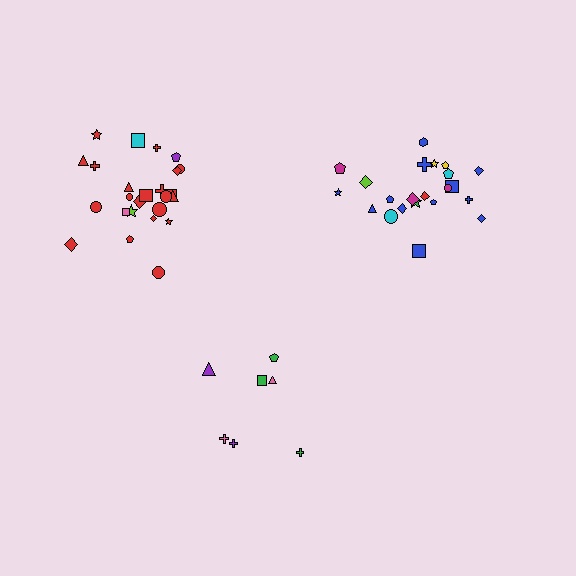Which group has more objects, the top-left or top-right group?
The top-left group.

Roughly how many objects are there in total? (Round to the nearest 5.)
Roughly 55 objects in total.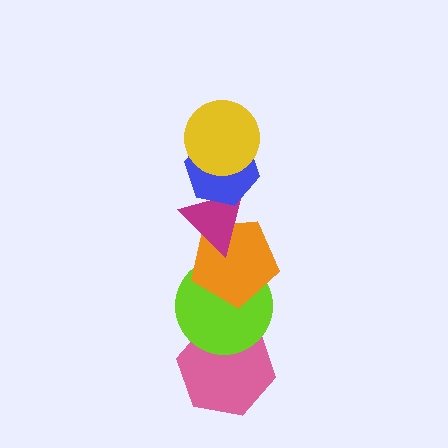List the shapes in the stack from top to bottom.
From top to bottom: the yellow circle, the blue hexagon, the magenta triangle, the orange pentagon, the lime circle, the pink hexagon.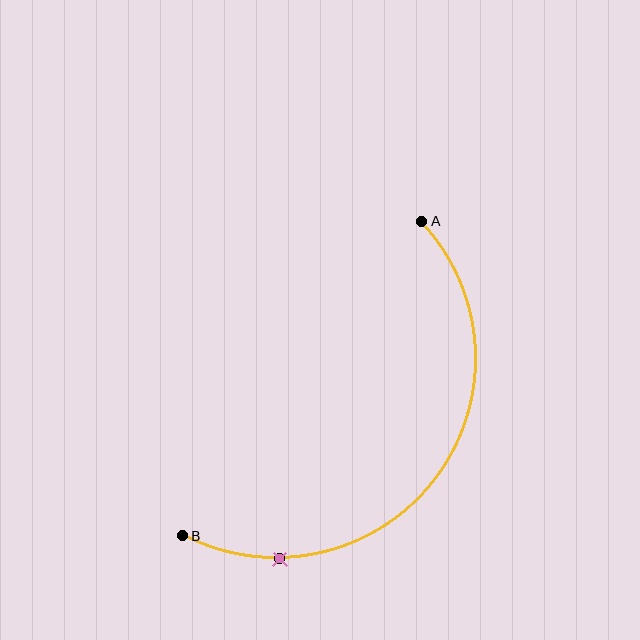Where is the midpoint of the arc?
The arc midpoint is the point on the curve farthest from the straight line joining A and B. It sits below and to the right of that line.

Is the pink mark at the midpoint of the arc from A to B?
No. The pink mark lies on the arc but is closer to endpoint B. The arc midpoint would be at the point on the curve equidistant along the arc from both A and B.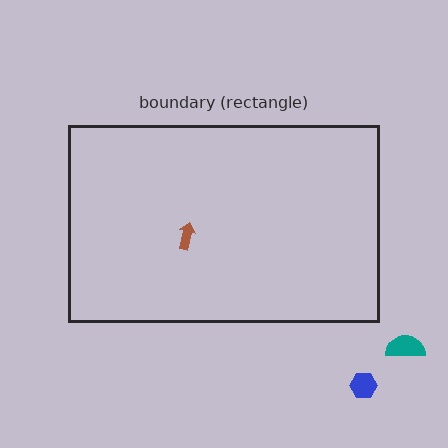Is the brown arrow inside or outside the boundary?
Inside.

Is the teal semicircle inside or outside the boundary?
Outside.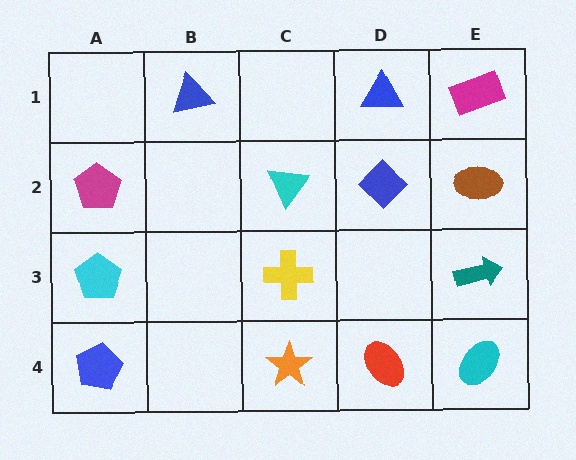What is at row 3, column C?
A yellow cross.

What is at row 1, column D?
A blue triangle.